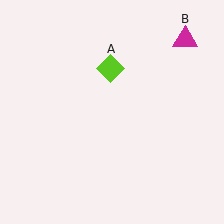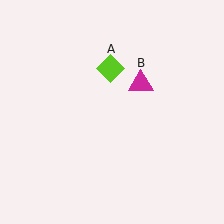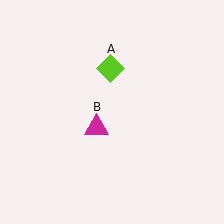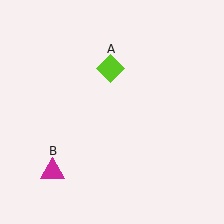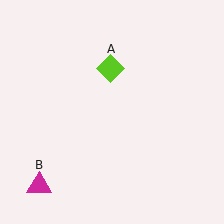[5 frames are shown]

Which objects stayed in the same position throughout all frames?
Lime diamond (object A) remained stationary.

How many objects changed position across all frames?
1 object changed position: magenta triangle (object B).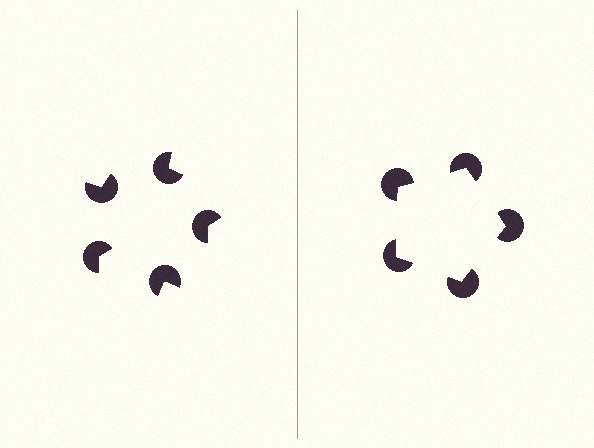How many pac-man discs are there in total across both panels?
10 — 5 on each side.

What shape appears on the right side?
An illusory pentagon.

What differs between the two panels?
The pac-man discs are positioned identically on both sides; only the wedge orientations differ. On the right they align to a pentagon; on the left they are misaligned.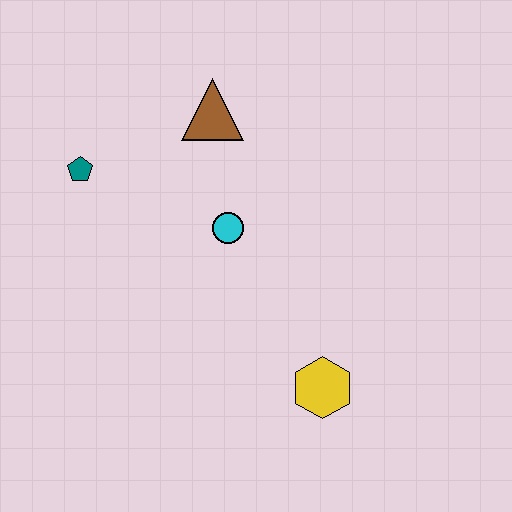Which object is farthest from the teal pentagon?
The yellow hexagon is farthest from the teal pentagon.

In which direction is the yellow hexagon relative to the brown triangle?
The yellow hexagon is below the brown triangle.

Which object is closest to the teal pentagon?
The brown triangle is closest to the teal pentagon.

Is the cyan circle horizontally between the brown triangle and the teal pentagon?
No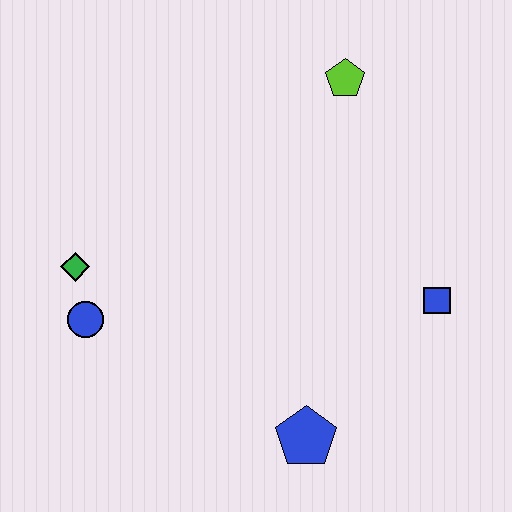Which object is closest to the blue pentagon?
The blue square is closest to the blue pentagon.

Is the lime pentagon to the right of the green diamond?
Yes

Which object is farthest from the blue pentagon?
The lime pentagon is farthest from the blue pentagon.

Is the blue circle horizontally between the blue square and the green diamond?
Yes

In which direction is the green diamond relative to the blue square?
The green diamond is to the left of the blue square.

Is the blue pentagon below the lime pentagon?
Yes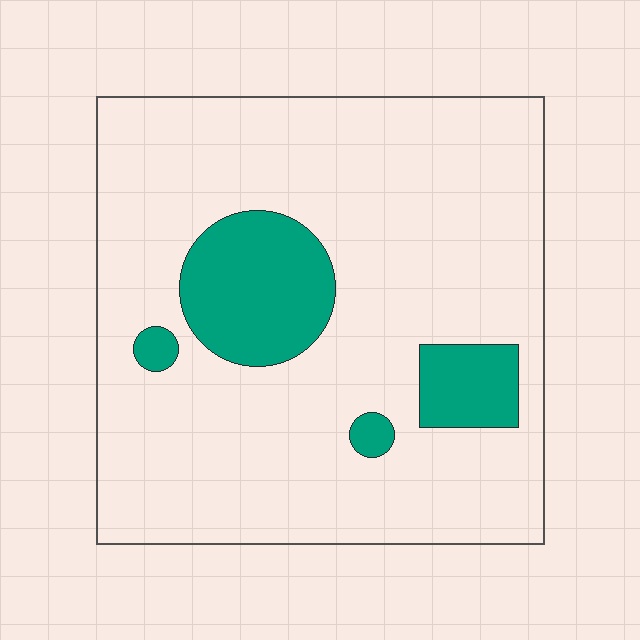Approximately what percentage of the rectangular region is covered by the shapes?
Approximately 15%.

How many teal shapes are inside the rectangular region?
4.